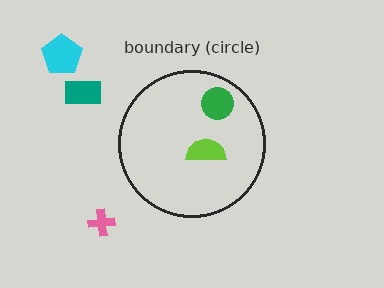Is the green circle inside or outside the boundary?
Inside.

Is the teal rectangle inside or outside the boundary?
Outside.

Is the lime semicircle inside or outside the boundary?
Inside.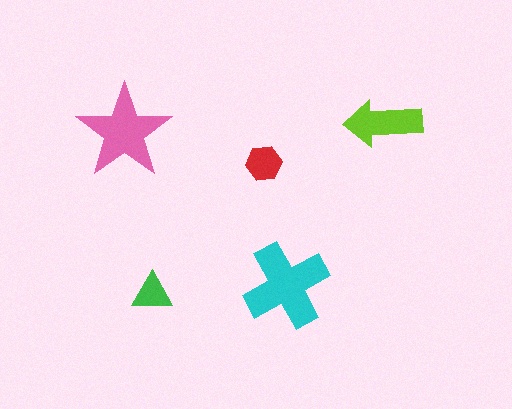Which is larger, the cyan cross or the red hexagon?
The cyan cross.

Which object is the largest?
The cyan cross.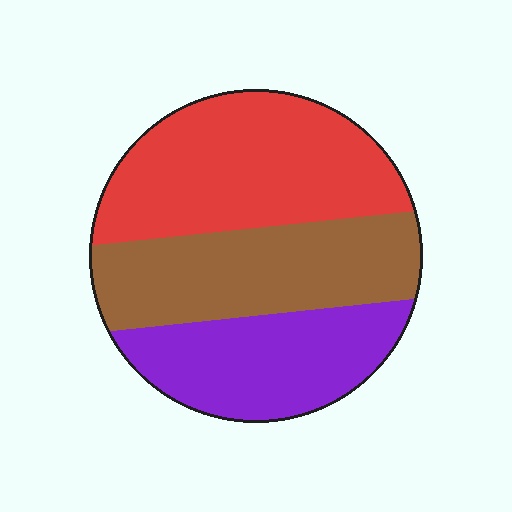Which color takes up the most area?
Red, at roughly 40%.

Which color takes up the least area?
Purple, at roughly 30%.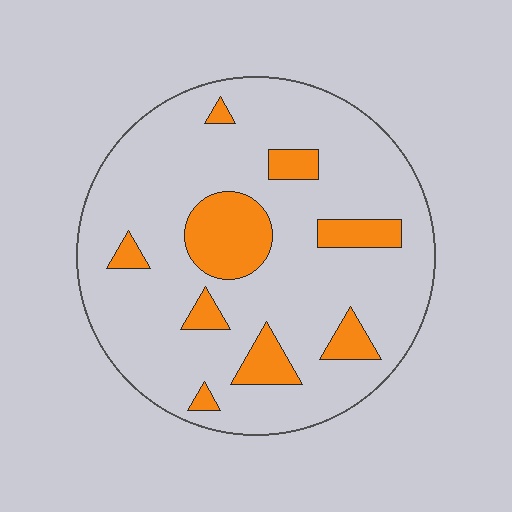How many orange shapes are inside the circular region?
9.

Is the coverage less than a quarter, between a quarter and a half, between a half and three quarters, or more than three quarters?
Less than a quarter.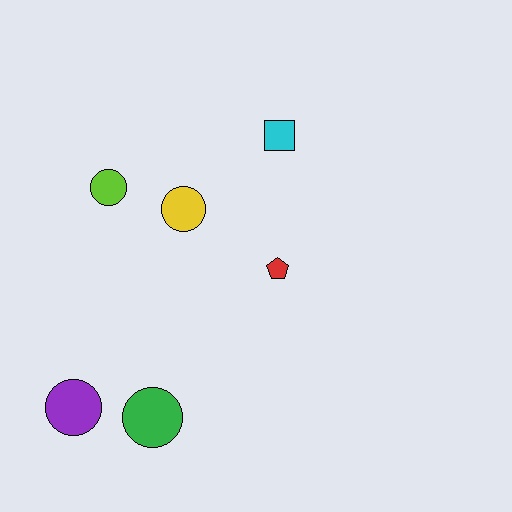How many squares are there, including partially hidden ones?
There is 1 square.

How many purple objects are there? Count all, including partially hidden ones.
There is 1 purple object.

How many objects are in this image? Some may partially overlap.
There are 6 objects.